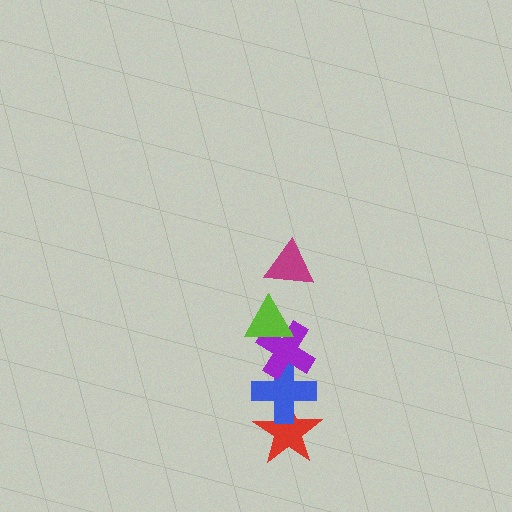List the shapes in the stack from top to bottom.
From top to bottom: the magenta triangle, the lime triangle, the purple cross, the blue cross, the red star.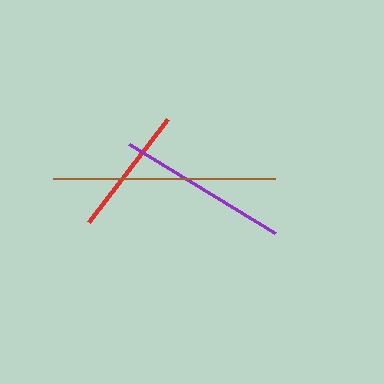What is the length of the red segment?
The red segment is approximately 129 pixels long.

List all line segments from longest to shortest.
From longest to shortest: brown, purple, red.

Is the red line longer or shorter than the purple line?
The purple line is longer than the red line.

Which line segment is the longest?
The brown line is the longest at approximately 221 pixels.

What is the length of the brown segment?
The brown segment is approximately 221 pixels long.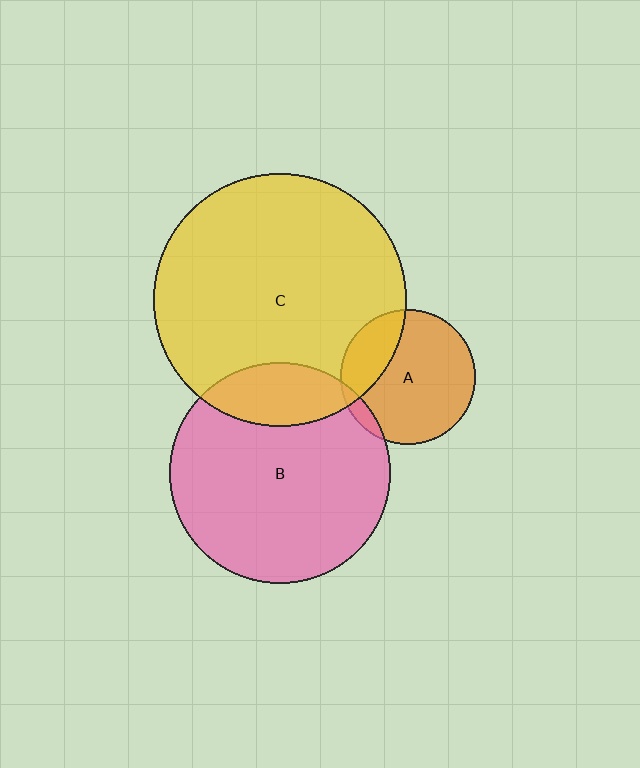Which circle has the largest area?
Circle C (yellow).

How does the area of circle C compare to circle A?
Approximately 3.5 times.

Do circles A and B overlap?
Yes.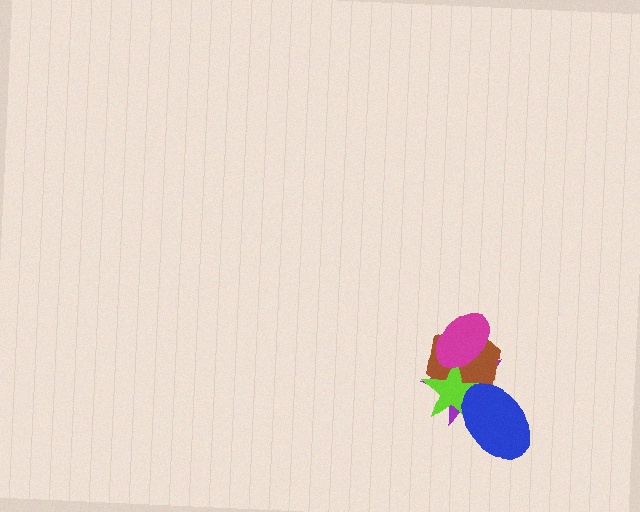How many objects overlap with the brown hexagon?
4 objects overlap with the brown hexagon.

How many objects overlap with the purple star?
4 objects overlap with the purple star.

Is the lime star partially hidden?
Yes, it is partially covered by another shape.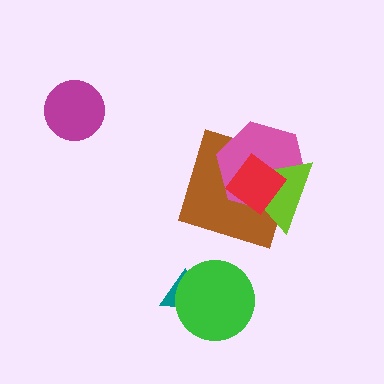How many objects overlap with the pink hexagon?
3 objects overlap with the pink hexagon.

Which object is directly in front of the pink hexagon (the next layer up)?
The lime triangle is directly in front of the pink hexagon.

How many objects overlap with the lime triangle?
3 objects overlap with the lime triangle.